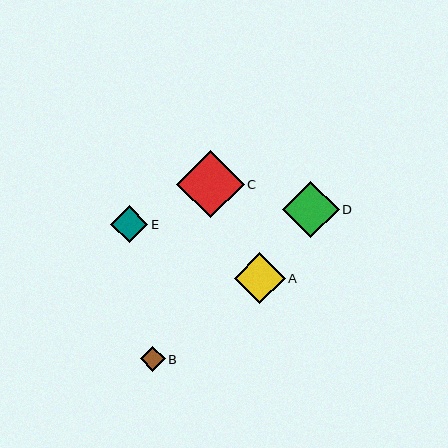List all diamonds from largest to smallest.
From largest to smallest: C, D, A, E, B.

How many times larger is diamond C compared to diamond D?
Diamond C is approximately 1.2 times the size of diamond D.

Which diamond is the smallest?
Diamond B is the smallest with a size of approximately 25 pixels.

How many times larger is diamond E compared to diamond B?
Diamond E is approximately 1.5 times the size of diamond B.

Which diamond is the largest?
Diamond C is the largest with a size of approximately 68 pixels.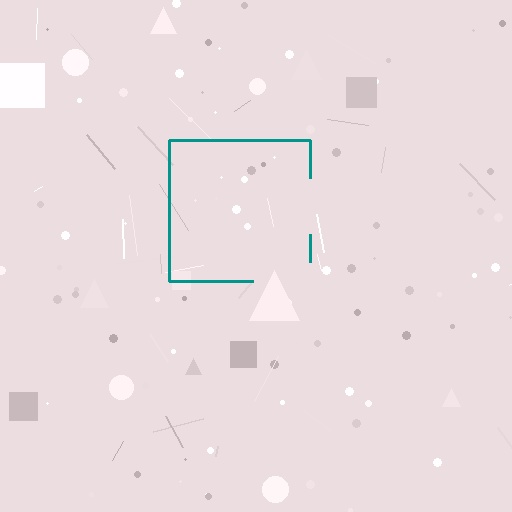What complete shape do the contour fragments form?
The contour fragments form a square.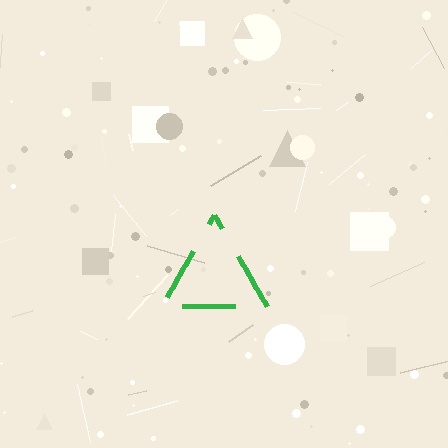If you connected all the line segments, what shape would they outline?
They would outline a triangle.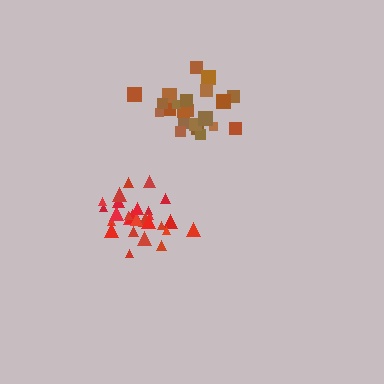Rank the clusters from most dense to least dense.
red, brown.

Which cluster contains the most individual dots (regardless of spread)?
Red (29).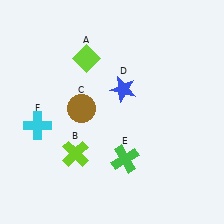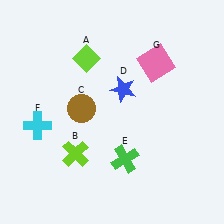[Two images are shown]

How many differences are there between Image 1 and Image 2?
There is 1 difference between the two images.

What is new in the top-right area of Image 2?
A pink square (G) was added in the top-right area of Image 2.